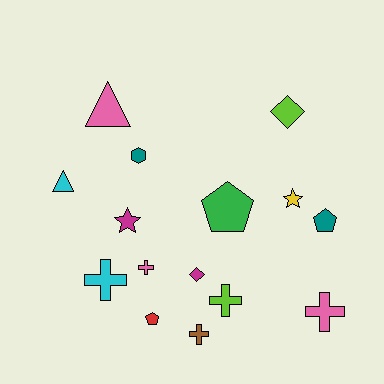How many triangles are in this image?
There are 2 triangles.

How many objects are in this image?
There are 15 objects.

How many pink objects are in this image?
There are 3 pink objects.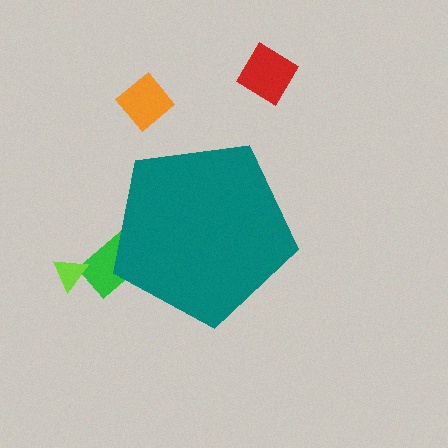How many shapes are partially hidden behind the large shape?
1 shape is partially hidden.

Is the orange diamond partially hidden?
No, the orange diamond is fully visible.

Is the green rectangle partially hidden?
Yes, the green rectangle is partially hidden behind the teal pentagon.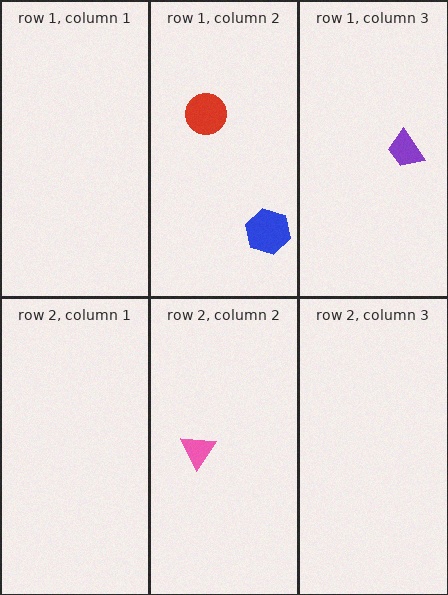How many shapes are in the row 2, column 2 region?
1.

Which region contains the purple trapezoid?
The row 1, column 3 region.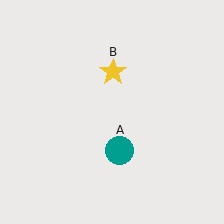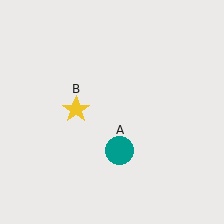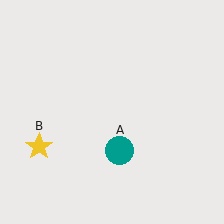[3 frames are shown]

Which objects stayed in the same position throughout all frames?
Teal circle (object A) remained stationary.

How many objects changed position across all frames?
1 object changed position: yellow star (object B).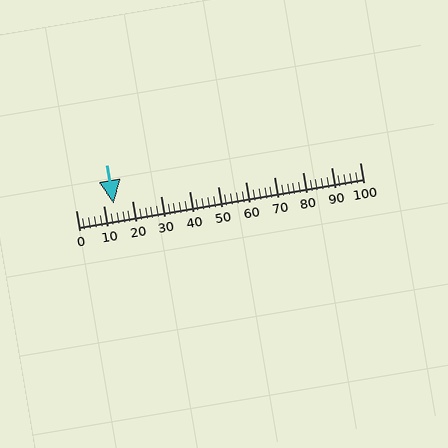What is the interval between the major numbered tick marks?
The major tick marks are spaced 10 units apart.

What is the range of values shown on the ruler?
The ruler shows values from 0 to 100.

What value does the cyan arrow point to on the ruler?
The cyan arrow points to approximately 14.